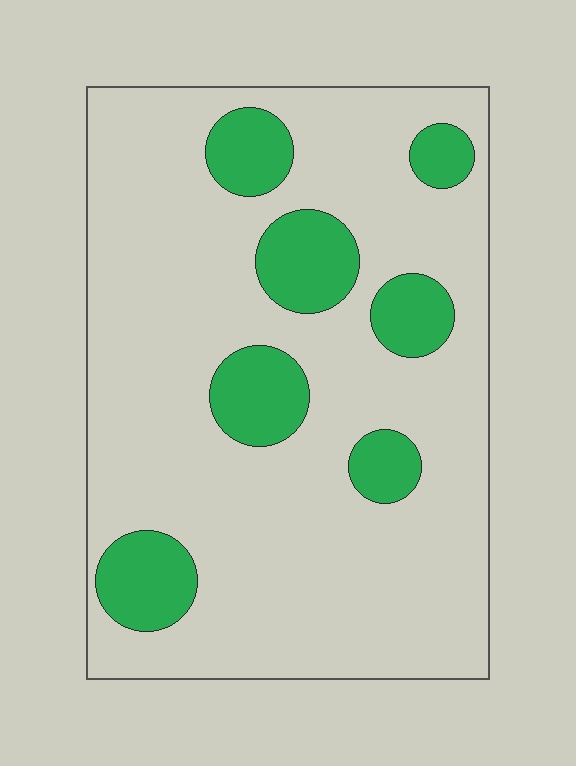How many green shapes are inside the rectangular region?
7.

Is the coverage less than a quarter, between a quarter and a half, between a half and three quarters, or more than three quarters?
Less than a quarter.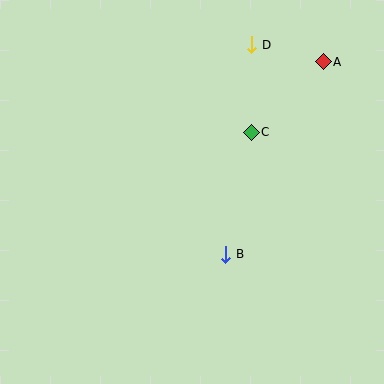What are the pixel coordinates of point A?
Point A is at (323, 62).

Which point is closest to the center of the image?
Point B at (226, 254) is closest to the center.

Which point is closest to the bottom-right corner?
Point B is closest to the bottom-right corner.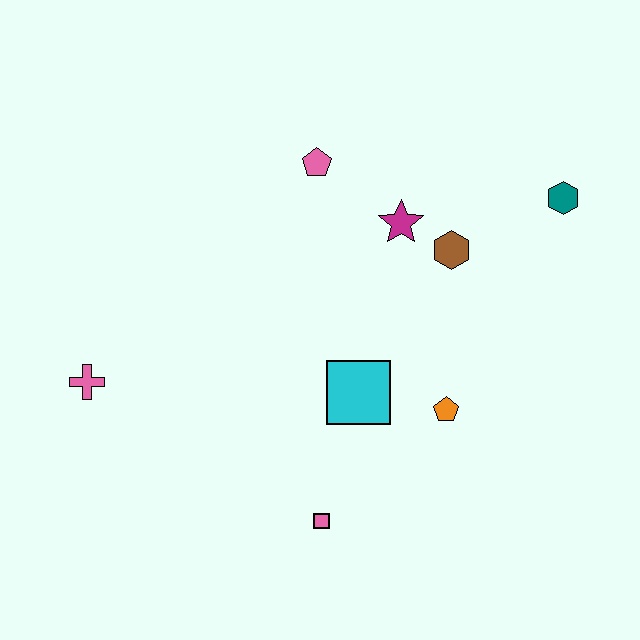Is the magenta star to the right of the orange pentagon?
No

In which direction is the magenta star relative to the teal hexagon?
The magenta star is to the left of the teal hexagon.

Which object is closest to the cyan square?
The orange pentagon is closest to the cyan square.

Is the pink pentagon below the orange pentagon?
No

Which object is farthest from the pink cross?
The teal hexagon is farthest from the pink cross.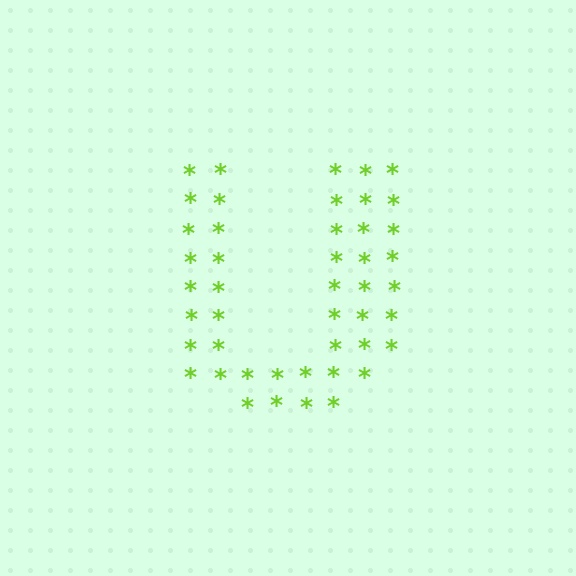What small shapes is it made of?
It is made of small asterisks.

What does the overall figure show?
The overall figure shows the letter U.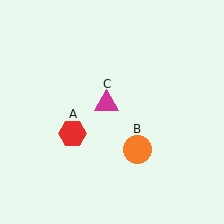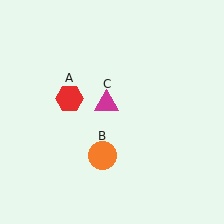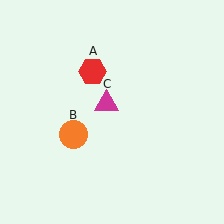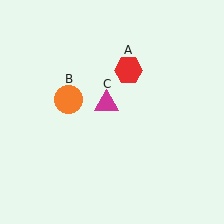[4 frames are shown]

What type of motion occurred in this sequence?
The red hexagon (object A), orange circle (object B) rotated clockwise around the center of the scene.